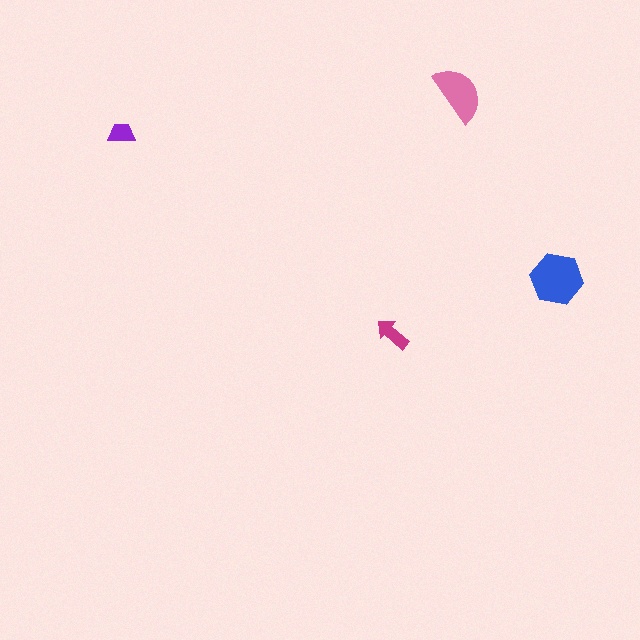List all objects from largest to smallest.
The blue hexagon, the pink semicircle, the magenta arrow, the purple trapezoid.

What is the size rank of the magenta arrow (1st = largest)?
3rd.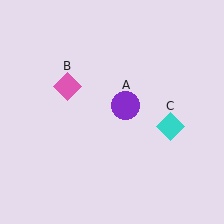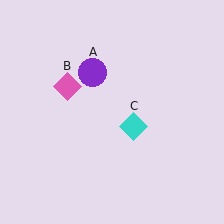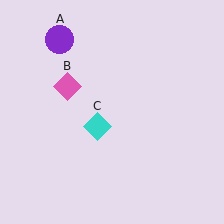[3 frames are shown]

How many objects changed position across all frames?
2 objects changed position: purple circle (object A), cyan diamond (object C).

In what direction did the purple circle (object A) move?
The purple circle (object A) moved up and to the left.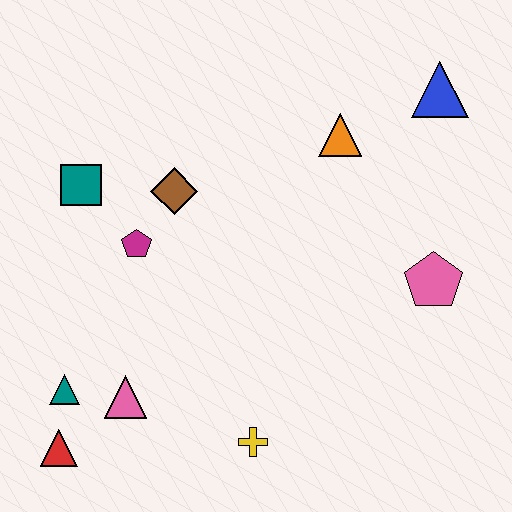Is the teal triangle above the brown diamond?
No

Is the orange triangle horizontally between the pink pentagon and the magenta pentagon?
Yes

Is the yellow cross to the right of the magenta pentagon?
Yes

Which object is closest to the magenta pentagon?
The brown diamond is closest to the magenta pentagon.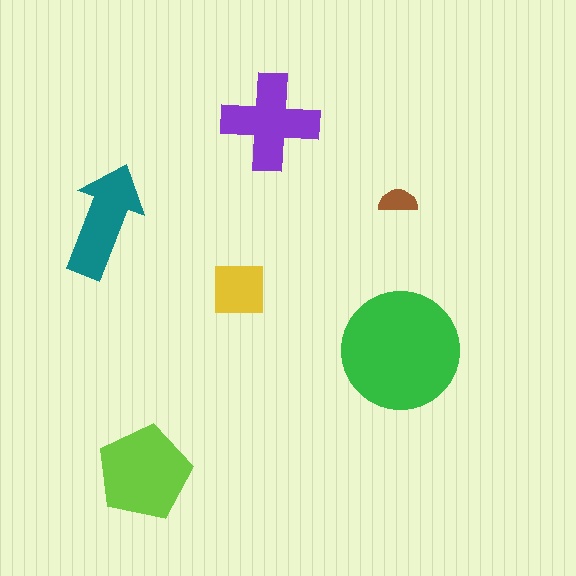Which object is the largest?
The green circle.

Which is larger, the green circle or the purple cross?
The green circle.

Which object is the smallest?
The brown semicircle.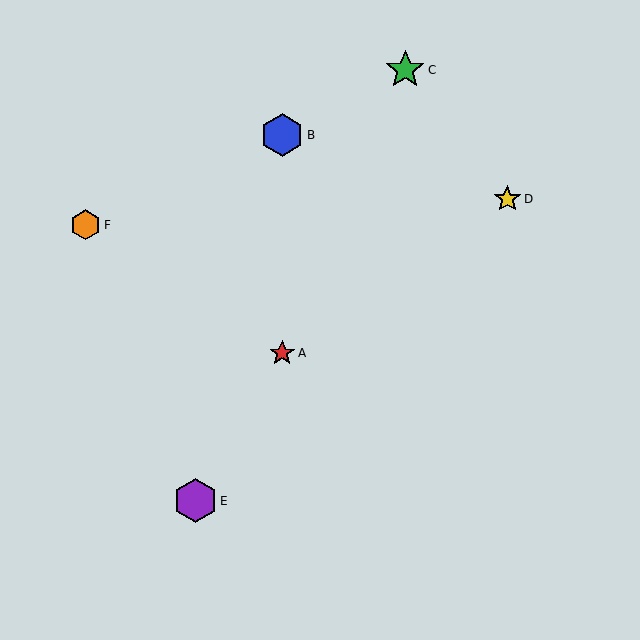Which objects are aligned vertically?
Objects A, B are aligned vertically.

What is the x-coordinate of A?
Object A is at x≈282.